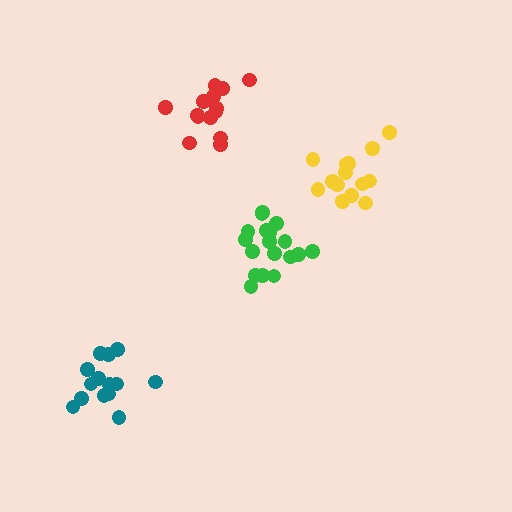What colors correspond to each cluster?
The clusters are colored: green, teal, red, yellow.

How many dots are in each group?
Group 1: 19 dots, Group 2: 14 dots, Group 3: 15 dots, Group 4: 14 dots (62 total).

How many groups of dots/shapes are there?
There are 4 groups.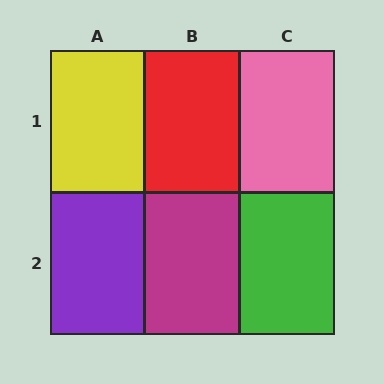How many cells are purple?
1 cell is purple.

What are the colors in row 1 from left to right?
Yellow, red, pink.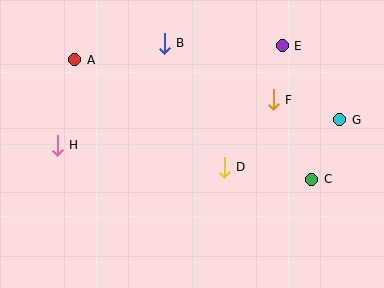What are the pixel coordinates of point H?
Point H is at (57, 145).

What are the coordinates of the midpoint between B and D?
The midpoint between B and D is at (194, 105).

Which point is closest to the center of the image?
Point D at (224, 167) is closest to the center.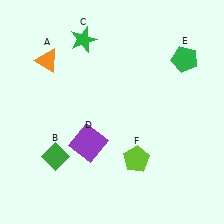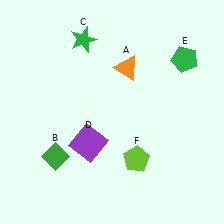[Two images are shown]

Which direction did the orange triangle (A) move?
The orange triangle (A) moved right.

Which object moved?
The orange triangle (A) moved right.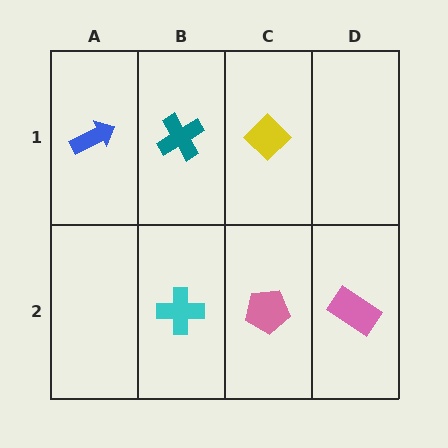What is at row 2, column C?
A pink pentagon.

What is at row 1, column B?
A teal cross.